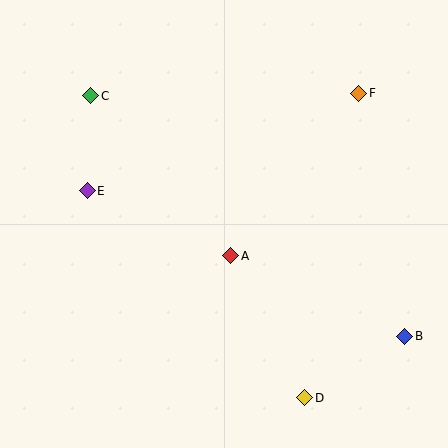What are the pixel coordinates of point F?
Point F is at (359, 93).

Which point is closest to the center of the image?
Point A at (231, 256) is closest to the center.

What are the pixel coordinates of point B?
Point B is at (405, 336).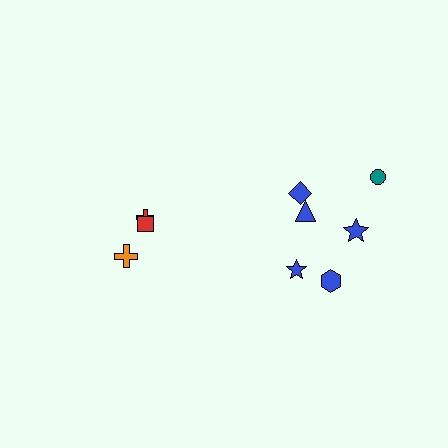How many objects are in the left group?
There are 3 objects.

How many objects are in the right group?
There are 6 objects.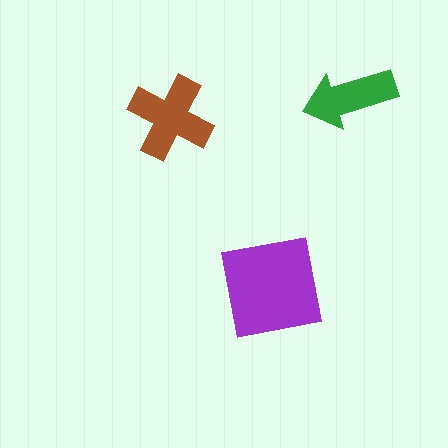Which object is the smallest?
The green arrow.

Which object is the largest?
The purple square.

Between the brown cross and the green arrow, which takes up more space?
The brown cross.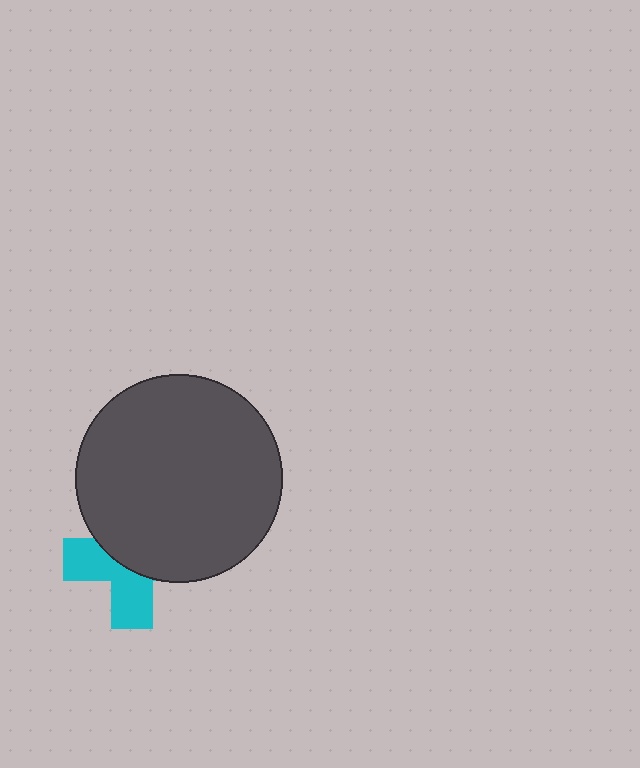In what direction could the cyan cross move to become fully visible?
The cyan cross could move down. That would shift it out from behind the dark gray circle entirely.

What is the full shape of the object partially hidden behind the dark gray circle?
The partially hidden object is a cyan cross.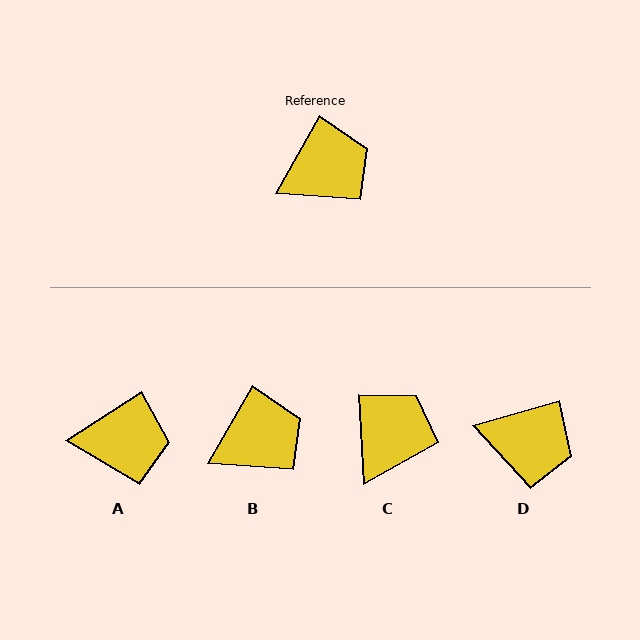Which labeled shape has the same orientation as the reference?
B.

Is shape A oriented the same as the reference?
No, it is off by about 27 degrees.